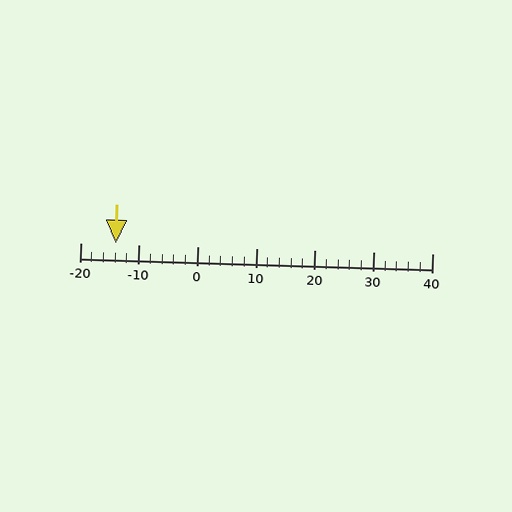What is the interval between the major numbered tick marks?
The major tick marks are spaced 10 units apart.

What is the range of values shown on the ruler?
The ruler shows values from -20 to 40.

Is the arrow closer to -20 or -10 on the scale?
The arrow is closer to -10.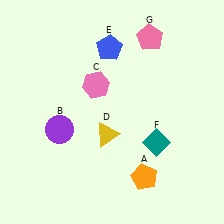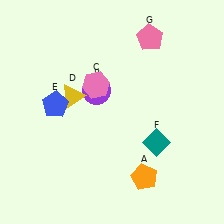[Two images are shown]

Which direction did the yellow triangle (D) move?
The yellow triangle (D) moved up.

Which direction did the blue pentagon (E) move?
The blue pentagon (E) moved down.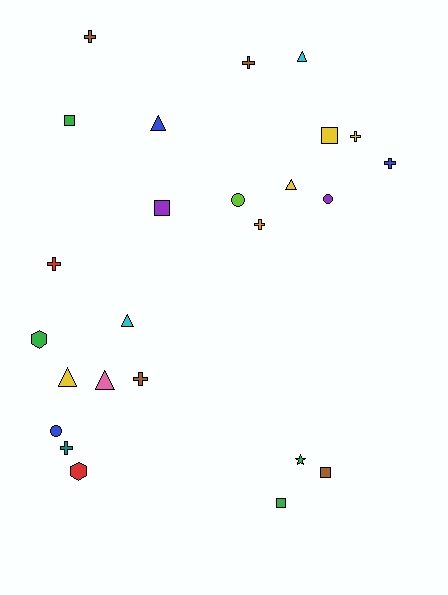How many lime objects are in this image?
There is 1 lime object.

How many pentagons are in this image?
There are no pentagons.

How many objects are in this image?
There are 25 objects.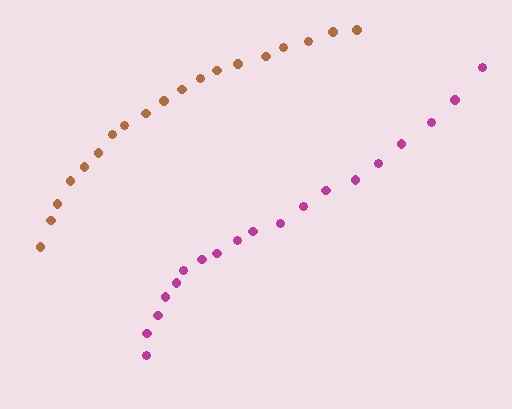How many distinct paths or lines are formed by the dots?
There are 2 distinct paths.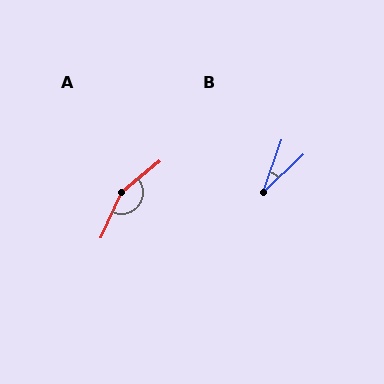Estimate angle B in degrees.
Approximately 28 degrees.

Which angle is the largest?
A, at approximately 153 degrees.